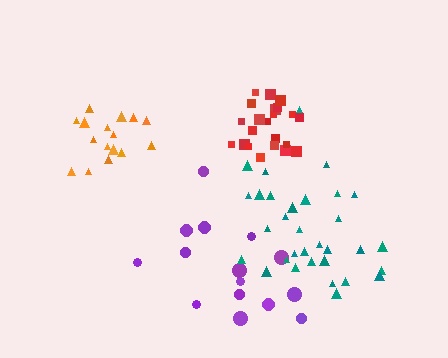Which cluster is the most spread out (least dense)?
Purple.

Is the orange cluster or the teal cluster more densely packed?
Orange.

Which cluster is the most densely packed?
Orange.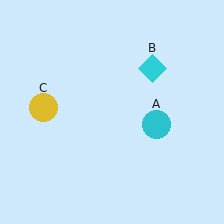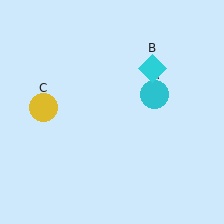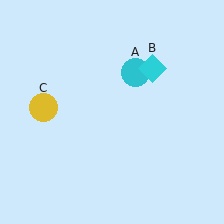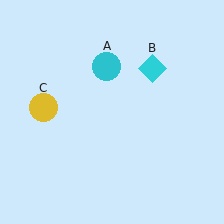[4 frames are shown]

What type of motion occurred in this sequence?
The cyan circle (object A) rotated counterclockwise around the center of the scene.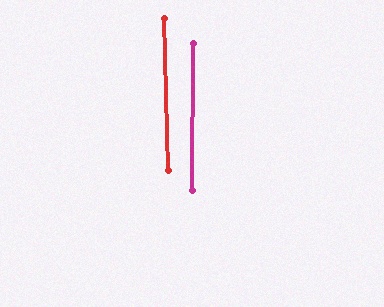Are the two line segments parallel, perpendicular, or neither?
Parallel — their directions differ by only 1.7°.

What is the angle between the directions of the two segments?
Approximately 2 degrees.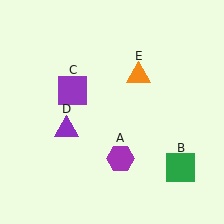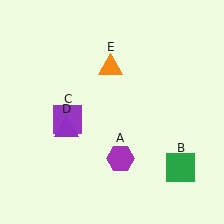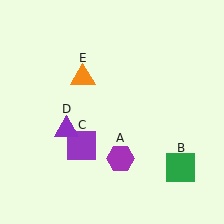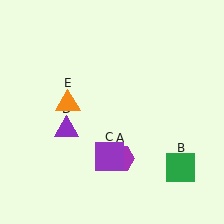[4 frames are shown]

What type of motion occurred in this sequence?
The purple square (object C), orange triangle (object E) rotated counterclockwise around the center of the scene.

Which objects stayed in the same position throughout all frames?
Purple hexagon (object A) and green square (object B) and purple triangle (object D) remained stationary.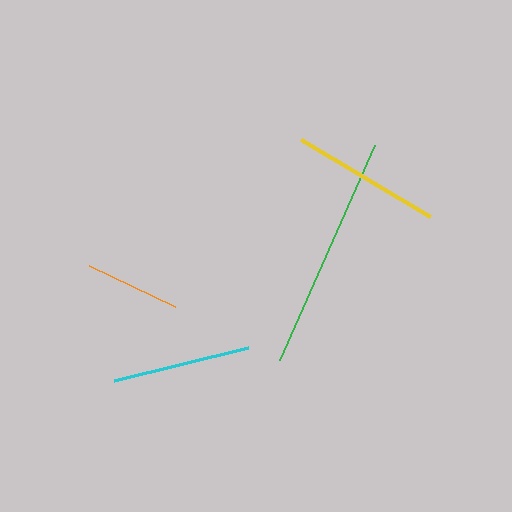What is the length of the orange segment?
The orange segment is approximately 95 pixels long.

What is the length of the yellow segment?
The yellow segment is approximately 150 pixels long.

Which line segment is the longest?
The green line is the longest at approximately 235 pixels.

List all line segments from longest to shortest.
From longest to shortest: green, yellow, cyan, orange.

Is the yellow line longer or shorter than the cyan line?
The yellow line is longer than the cyan line.